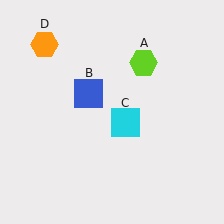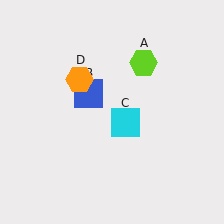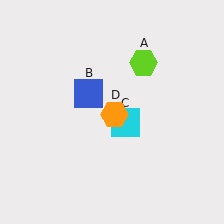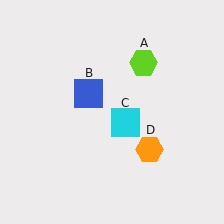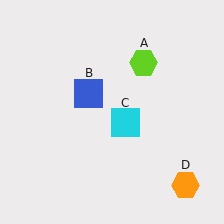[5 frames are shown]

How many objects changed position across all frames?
1 object changed position: orange hexagon (object D).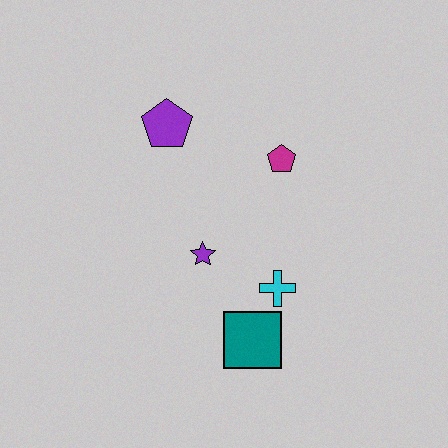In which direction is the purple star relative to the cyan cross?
The purple star is to the left of the cyan cross.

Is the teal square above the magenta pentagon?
No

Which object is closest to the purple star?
The cyan cross is closest to the purple star.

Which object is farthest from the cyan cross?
The purple pentagon is farthest from the cyan cross.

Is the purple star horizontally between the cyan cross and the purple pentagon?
Yes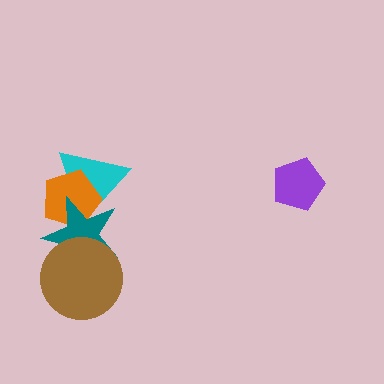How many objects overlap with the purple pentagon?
0 objects overlap with the purple pentagon.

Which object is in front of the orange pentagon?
The teal star is in front of the orange pentagon.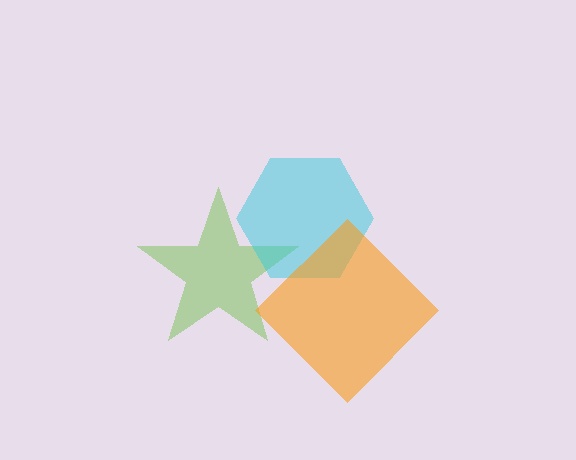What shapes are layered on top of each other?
The layered shapes are: a lime star, a cyan hexagon, an orange diamond.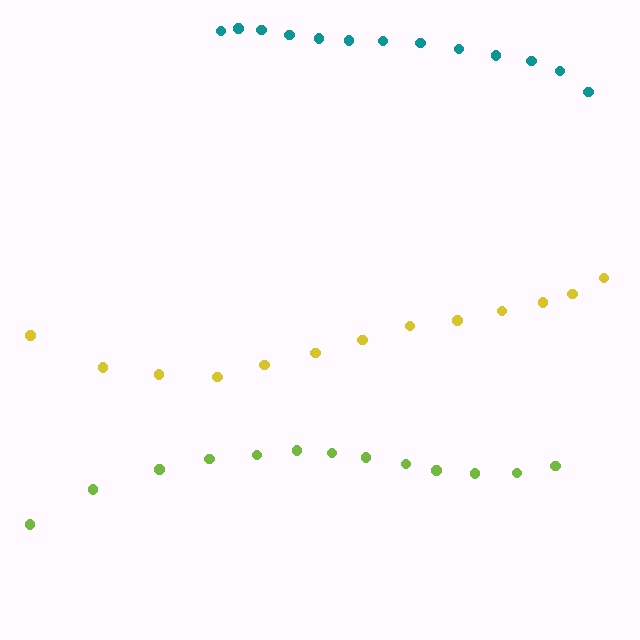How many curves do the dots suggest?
There are 3 distinct paths.